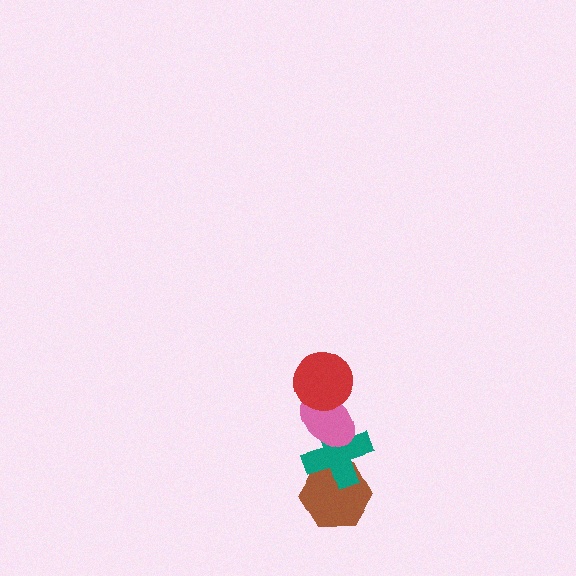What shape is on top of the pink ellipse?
The red circle is on top of the pink ellipse.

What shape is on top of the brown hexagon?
The teal cross is on top of the brown hexagon.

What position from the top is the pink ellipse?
The pink ellipse is 2nd from the top.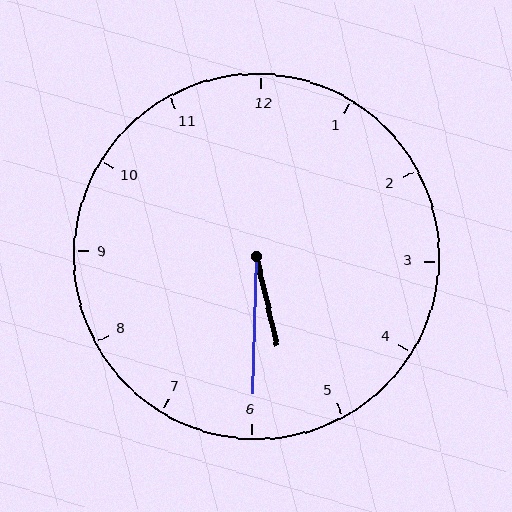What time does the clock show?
5:30.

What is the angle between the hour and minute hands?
Approximately 15 degrees.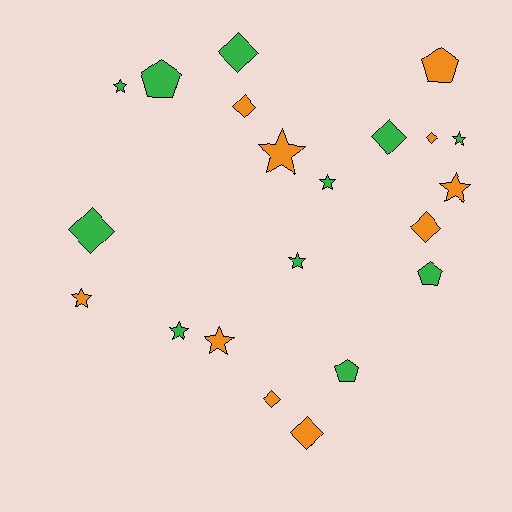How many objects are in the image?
There are 21 objects.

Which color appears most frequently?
Green, with 11 objects.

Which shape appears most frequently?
Star, with 9 objects.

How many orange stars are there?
There are 4 orange stars.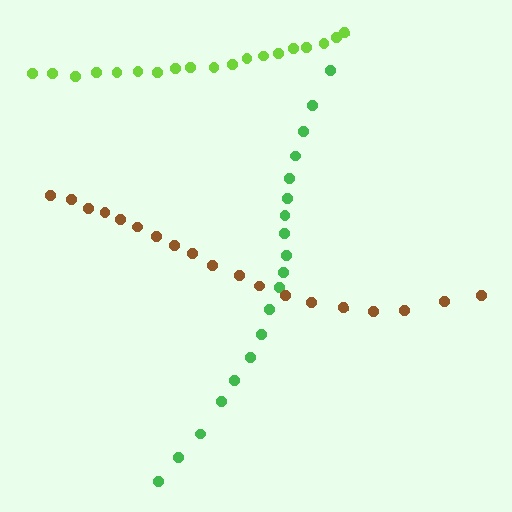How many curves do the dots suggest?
There are 3 distinct paths.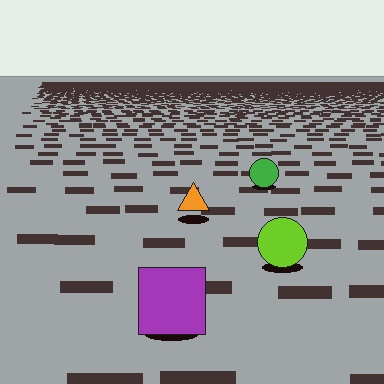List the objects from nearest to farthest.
From nearest to farthest: the purple square, the lime circle, the orange triangle, the green circle.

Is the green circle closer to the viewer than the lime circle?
No. The lime circle is closer — you can tell from the texture gradient: the ground texture is coarser near it.